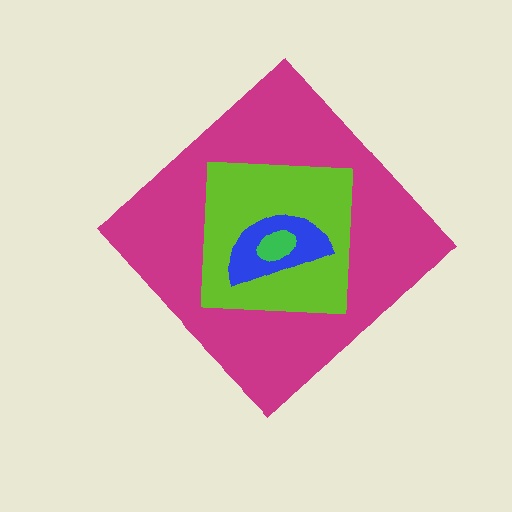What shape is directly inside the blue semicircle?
The green ellipse.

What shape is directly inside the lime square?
The blue semicircle.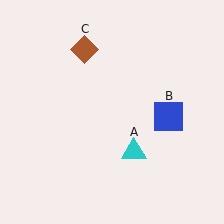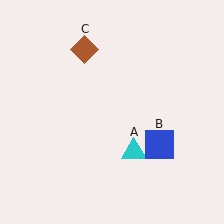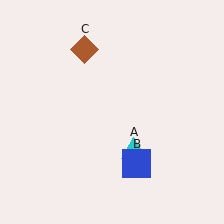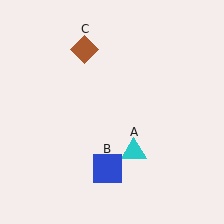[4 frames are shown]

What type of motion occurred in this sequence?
The blue square (object B) rotated clockwise around the center of the scene.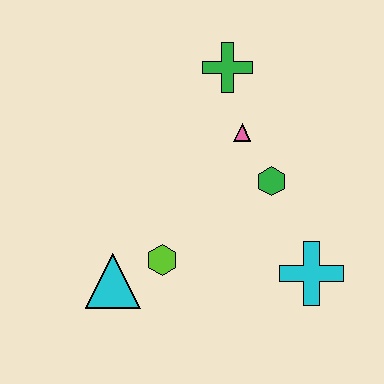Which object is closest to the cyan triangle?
The lime hexagon is closest to the cyan triangle.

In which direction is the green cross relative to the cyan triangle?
The green cross is above the cyan triangle.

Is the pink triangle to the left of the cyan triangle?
No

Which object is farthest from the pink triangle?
The cyan triangle is farthest from the pink triangle.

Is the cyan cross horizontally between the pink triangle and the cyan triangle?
No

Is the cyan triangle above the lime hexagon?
No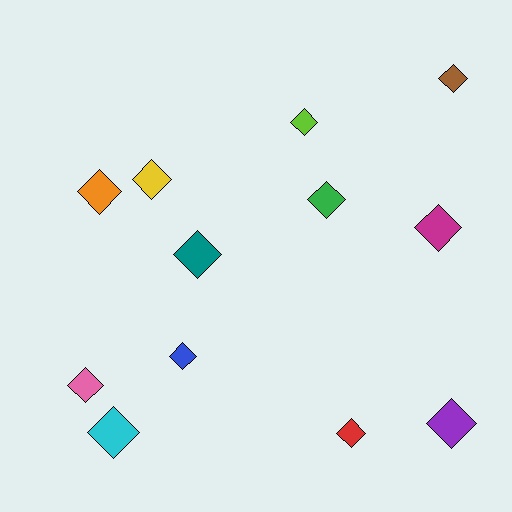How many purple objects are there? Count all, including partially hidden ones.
There is 1 purple object.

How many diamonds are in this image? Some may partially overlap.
There are 12 diamonds.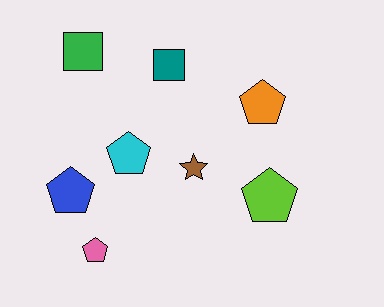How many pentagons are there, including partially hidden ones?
There are 5 pentagons.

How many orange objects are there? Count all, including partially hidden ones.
There is 1 orange object.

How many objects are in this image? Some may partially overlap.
There are 8 objects.